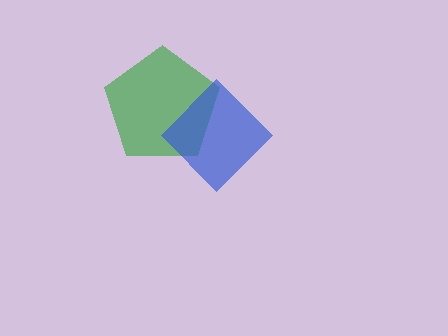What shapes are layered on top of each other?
The layered shapes are: a green pentagon, a blue diamond.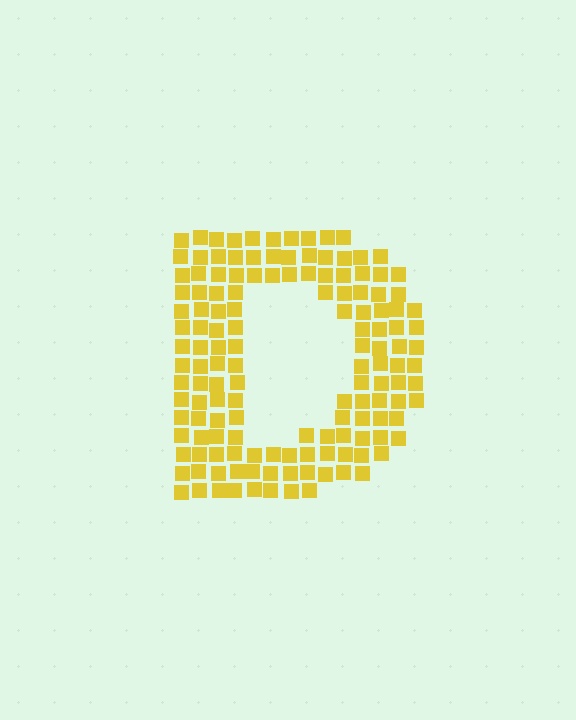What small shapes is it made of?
It is made of small squares.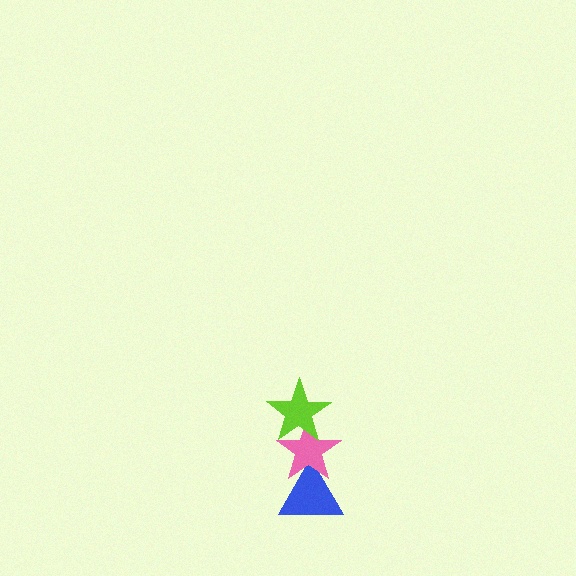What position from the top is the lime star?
The lime star is 1st from the top.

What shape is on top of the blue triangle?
The pink star is on top of the blue triangle.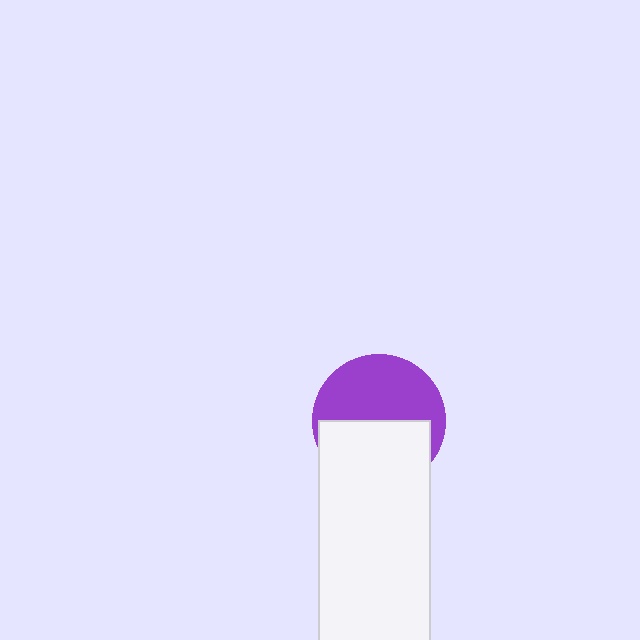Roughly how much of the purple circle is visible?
About half of it is visible (roughly 52%).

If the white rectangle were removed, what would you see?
You would see the complete purple circle.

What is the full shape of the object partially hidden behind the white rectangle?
The partially hidden object is a purple circle.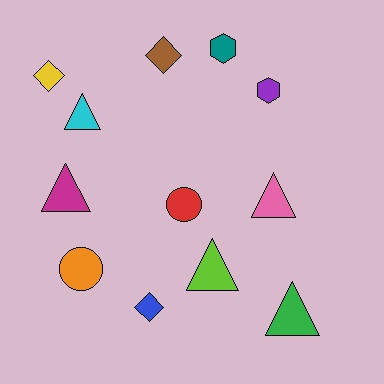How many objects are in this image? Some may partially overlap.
There are 12 objects.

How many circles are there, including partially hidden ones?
There are 2 circles.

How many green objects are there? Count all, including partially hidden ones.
There is 1 green object.